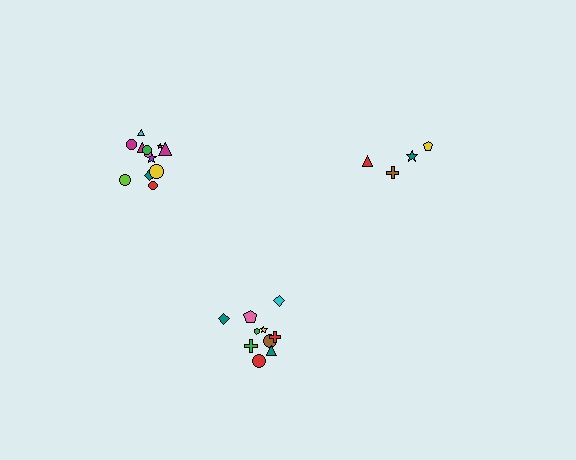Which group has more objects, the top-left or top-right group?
The top-left group.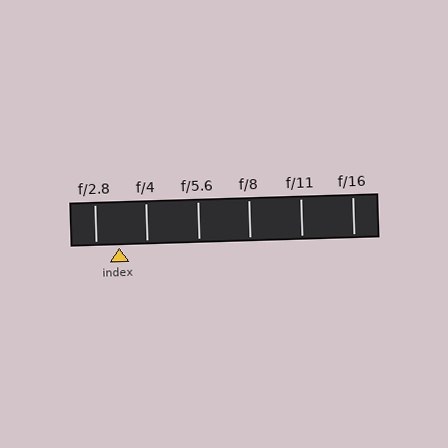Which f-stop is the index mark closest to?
The index mark is closest to f/2.8.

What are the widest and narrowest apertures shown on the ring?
The widest aperture shown is f/2.8 and the narrowest is f/16.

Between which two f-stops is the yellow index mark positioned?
The index mark is between f/2.8 and f/4.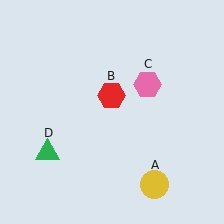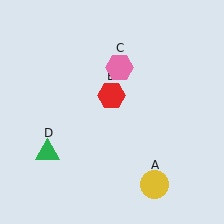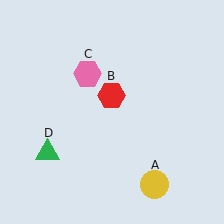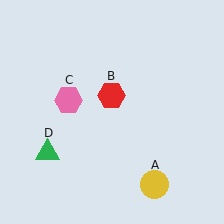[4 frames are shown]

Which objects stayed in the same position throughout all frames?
Yellow circle (object A) and red hexagon (object B) and green triangle (object D) remained stationary.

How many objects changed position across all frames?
1 object changed position: pink hexagon (object C).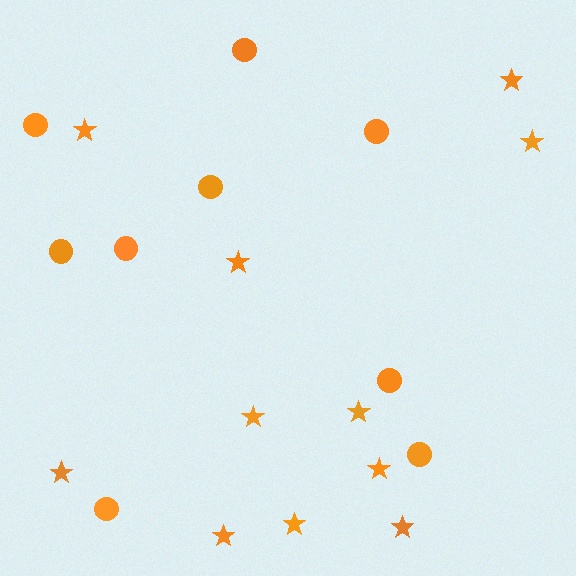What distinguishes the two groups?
There are 2 groups: one group of stars (11) and one group of circles (9).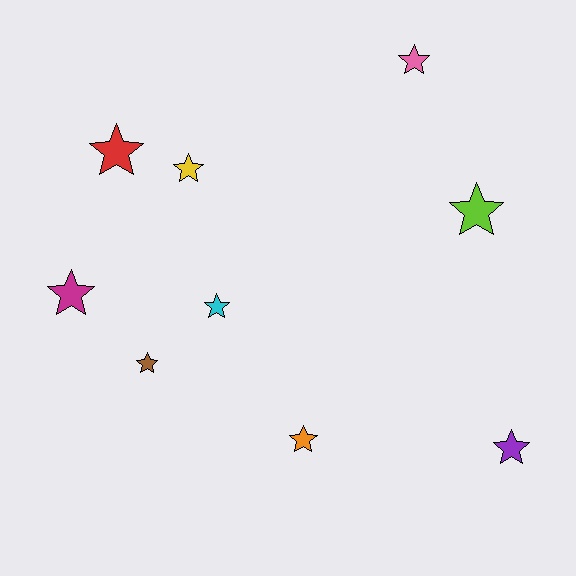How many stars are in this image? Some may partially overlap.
There are 9 stars.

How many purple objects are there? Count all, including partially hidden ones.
There is 1 purple object.